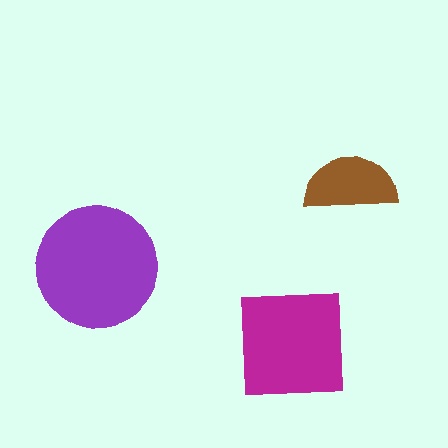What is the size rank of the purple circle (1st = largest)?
1st.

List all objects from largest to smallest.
The purple circle, the magenta square, the brown semicircle.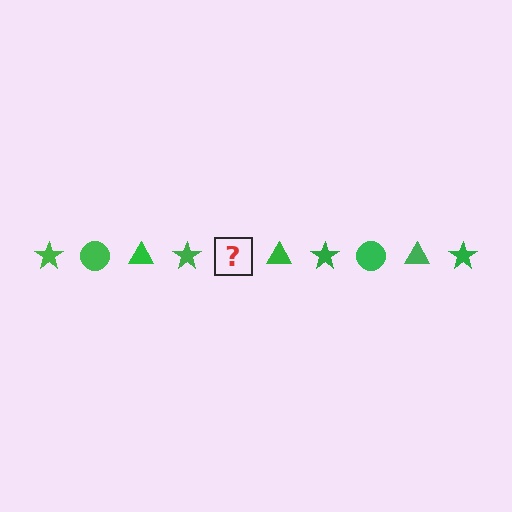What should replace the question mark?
The question mark should be replaced with a green circle.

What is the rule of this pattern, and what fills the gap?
The rule is that the pattern cycles through star, circle, triangle shapes in green. The gap should be filled with a green circle.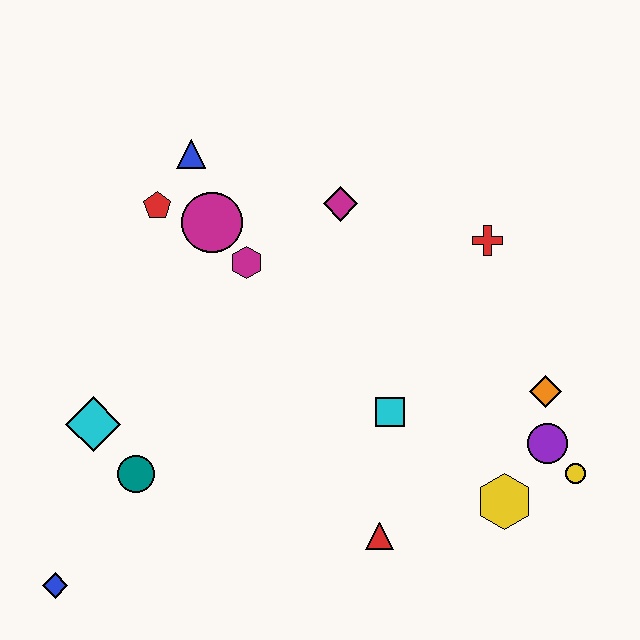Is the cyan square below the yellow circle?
No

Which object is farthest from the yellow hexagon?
The blue triangle is farthest from the yellow hexagon.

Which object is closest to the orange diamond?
The purple circle is closest to the orange diamond.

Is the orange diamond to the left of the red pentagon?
No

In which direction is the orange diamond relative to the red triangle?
The orange diamond is to the right of the red triangle.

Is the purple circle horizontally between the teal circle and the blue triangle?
No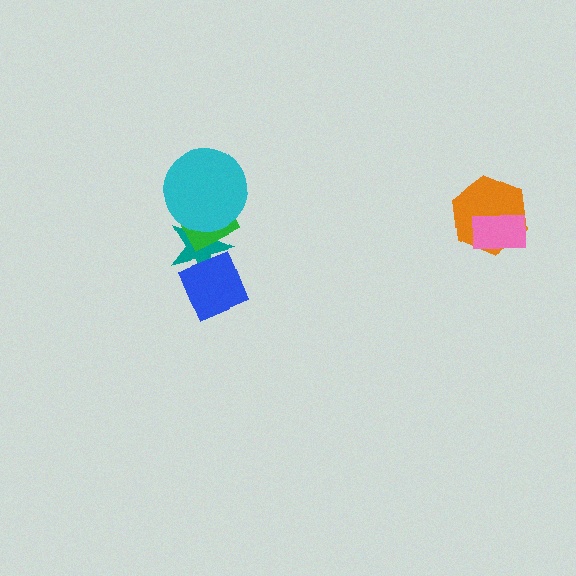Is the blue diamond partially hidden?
No, no other shape covers it.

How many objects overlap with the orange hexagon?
1 object overlaps with the orange hexagon.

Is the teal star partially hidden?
Yes, it is partially covered by another shape.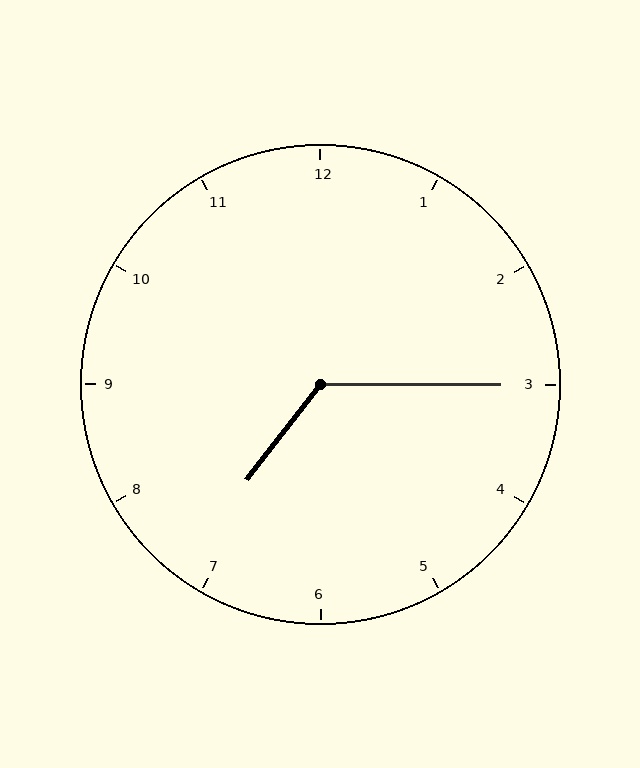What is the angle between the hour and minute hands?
Approximately 128 degrees.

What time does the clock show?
7:15.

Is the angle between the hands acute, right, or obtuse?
It is obtuse.